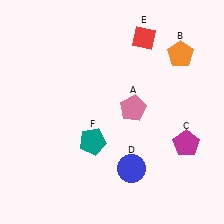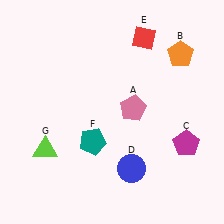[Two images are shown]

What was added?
A lime triangle (G) was added in Image 2.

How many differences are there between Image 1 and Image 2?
There is 1 difference between the two images.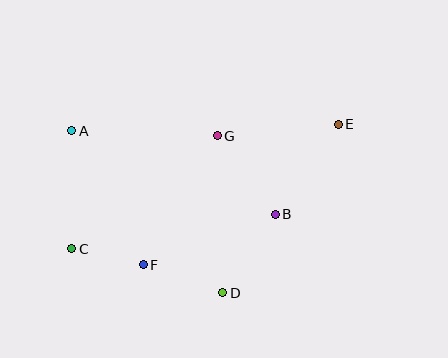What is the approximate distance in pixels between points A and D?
The distance between A and D is approximately 222 pixels.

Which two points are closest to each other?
Points C and F are closest to each other.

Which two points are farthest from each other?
Points C and E are farthest from each other.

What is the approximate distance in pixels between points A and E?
The distance between A and E is approximately 267 pixels.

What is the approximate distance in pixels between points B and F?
The distance between B and F is approximately 142 pixels.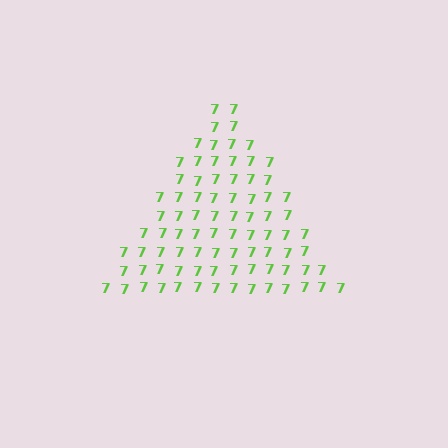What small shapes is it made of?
It is made of small digit 7's.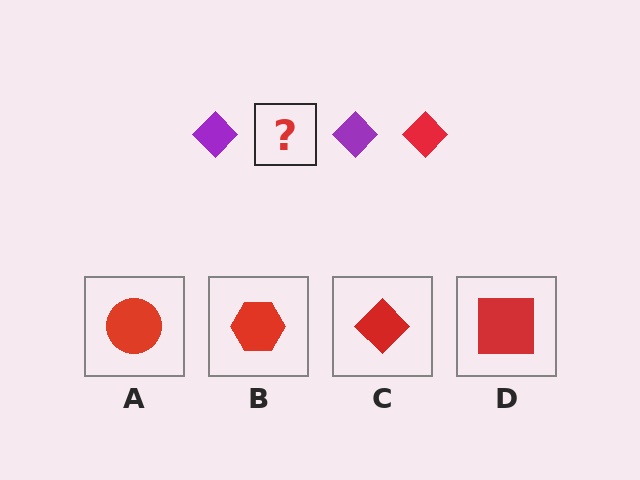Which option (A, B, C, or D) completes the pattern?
C.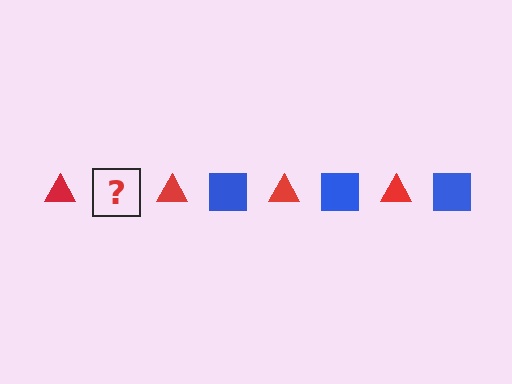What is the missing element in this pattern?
The missing element is a blue square.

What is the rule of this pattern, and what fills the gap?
The rule is that the pattern alternates between red triangle and blue square. The gap should be filled with a blue square.